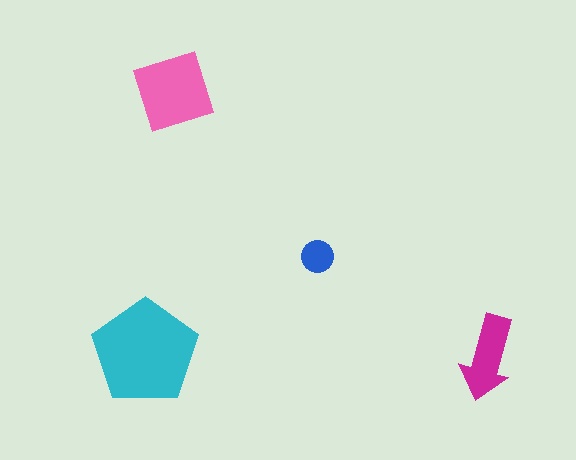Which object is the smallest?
The blue circle.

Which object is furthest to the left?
The cyan pentagon is leftmost.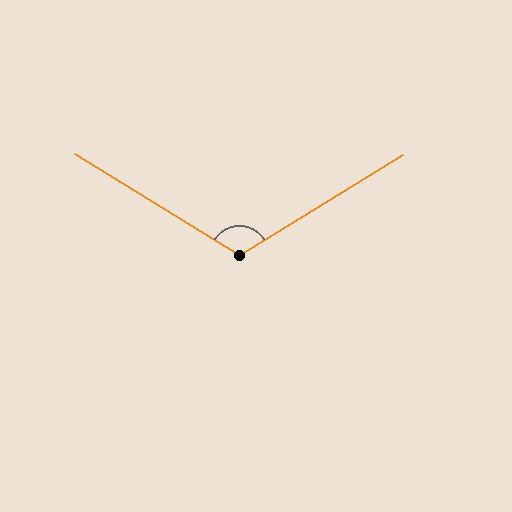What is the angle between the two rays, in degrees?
Approximately 117 degrees.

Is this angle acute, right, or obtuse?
It is obtuse.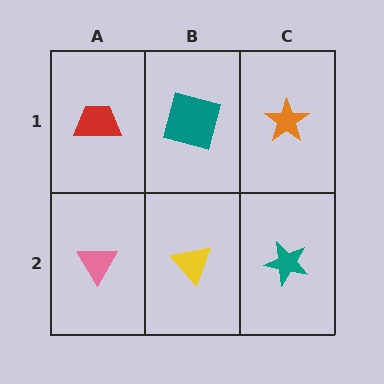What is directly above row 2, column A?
A red trapezoid.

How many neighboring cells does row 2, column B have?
3.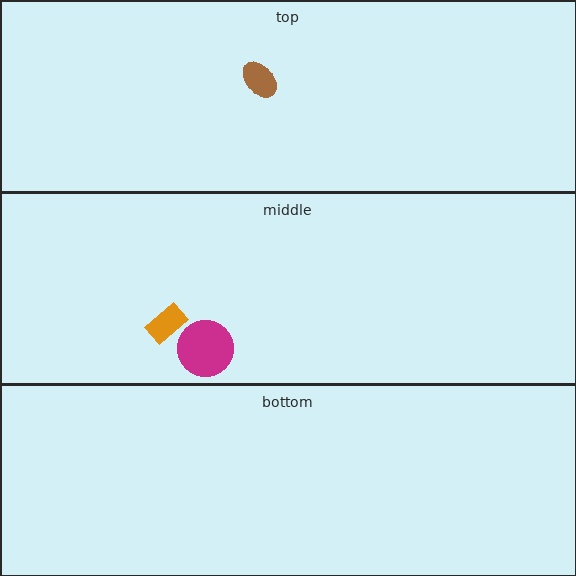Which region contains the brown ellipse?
The top region.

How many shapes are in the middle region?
2.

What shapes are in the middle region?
The magenta circle, the orange rectangle.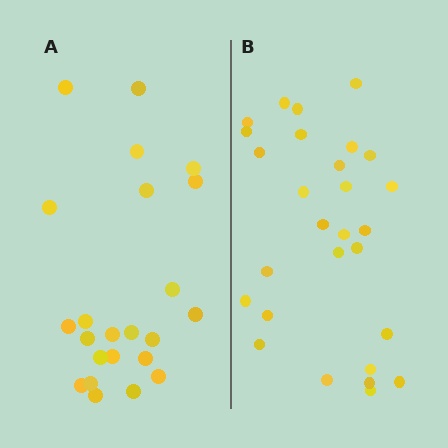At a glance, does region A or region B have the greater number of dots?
Region B (the right region) has more dots.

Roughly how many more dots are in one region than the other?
Region B has about 5 more dots than region A.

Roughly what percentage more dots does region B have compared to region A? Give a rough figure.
About 20% more.